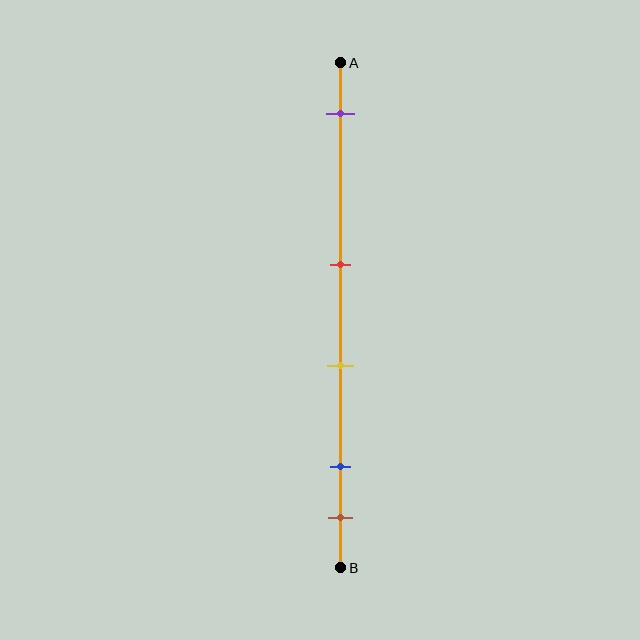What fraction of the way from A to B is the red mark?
The red mark is approximately 40% (0.4) of the way from A to B.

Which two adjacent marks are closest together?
The blue and brown marks are the closest adjacent pair.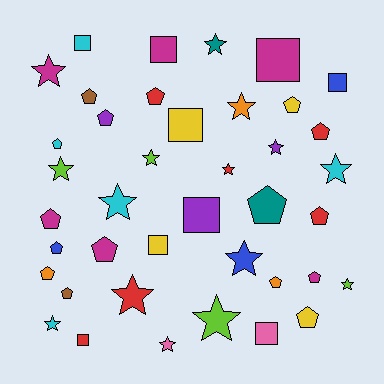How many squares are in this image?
There are 9 squares.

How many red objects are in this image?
There are 6 red objects.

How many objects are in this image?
There are 40 objects.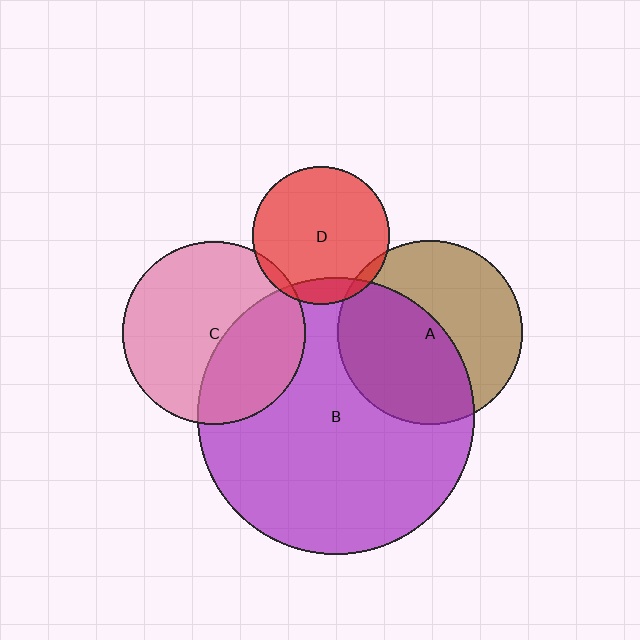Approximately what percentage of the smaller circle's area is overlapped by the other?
Approximately 50%.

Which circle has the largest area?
Circle B (purple).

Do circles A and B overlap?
Yes.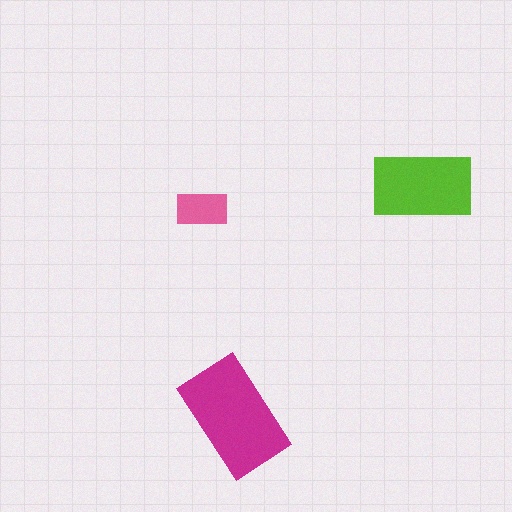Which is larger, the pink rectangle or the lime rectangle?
The lime one.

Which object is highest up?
The lime rectangle is topmost.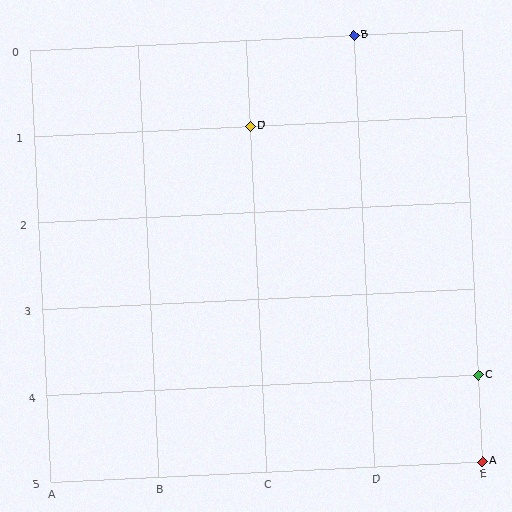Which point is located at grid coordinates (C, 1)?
Point D is at (C, 1).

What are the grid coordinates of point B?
Point B is at grid coordinates (D, 0).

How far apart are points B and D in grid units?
Points B and D are 1 column and 1 row apart (about 1.4 grid units diagonally).